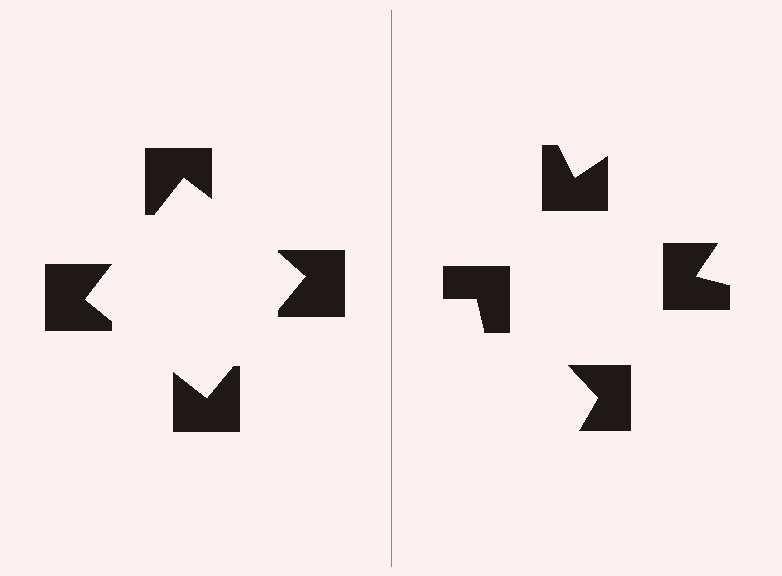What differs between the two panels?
The notched squares are positioned identically on both sides; only the wedge orientations differ. On the left they align to a square; on the right they are misaligned.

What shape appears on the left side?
An illusory square.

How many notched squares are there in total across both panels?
8 — 4 on each side.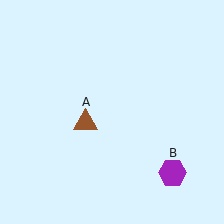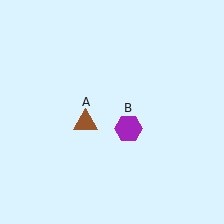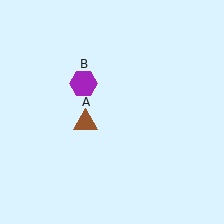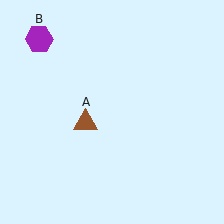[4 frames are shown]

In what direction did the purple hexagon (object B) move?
The purple hexagon (object B) moved up and to the left.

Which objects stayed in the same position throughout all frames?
Brown triangle (object A) remained stationary.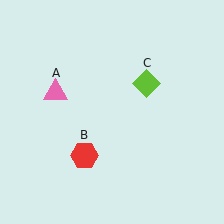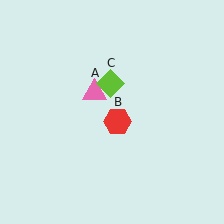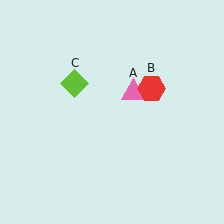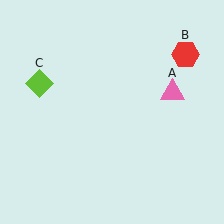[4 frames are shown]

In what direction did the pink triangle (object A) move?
The pink triangle (object A) moved right.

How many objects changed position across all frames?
3 objects changed position: pink triangle (object A), red hexagon (object B), lime diamond (object C).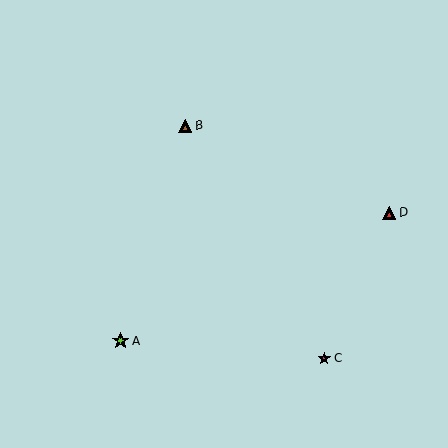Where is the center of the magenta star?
The center of the magenta star is at (324, 359).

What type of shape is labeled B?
Shape B is a brown triangle.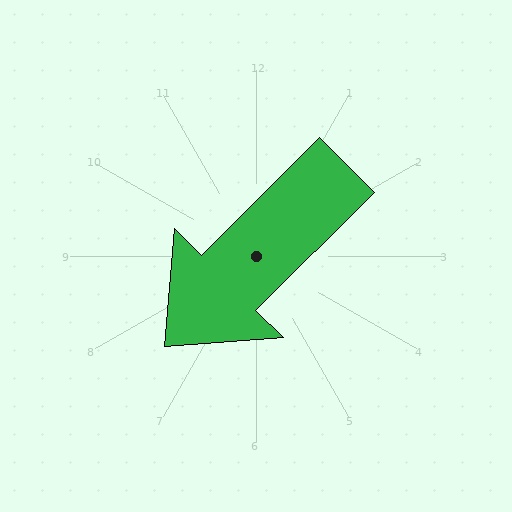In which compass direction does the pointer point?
Southwest.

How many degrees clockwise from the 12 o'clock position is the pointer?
Approximately 225 degrees.